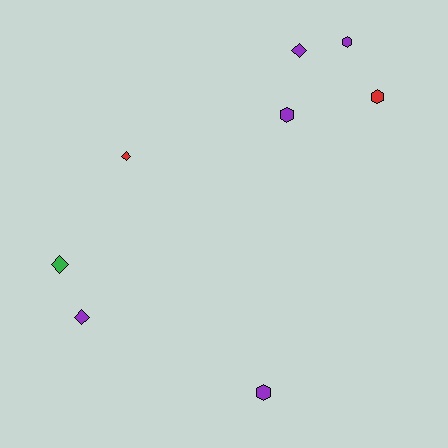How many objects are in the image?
There are 8 objects.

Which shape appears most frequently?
Diamond, with 4 objects.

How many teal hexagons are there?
There are no teal hexagons.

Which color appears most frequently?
Purple, with 5 objects.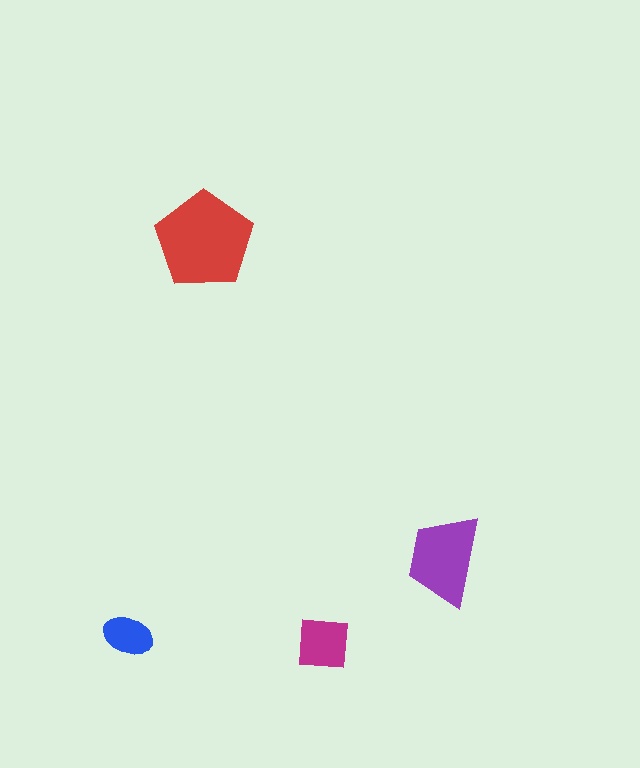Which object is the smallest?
The blue ellipse.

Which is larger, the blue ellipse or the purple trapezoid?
The purple trapezoid.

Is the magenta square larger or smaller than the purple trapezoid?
Smaller.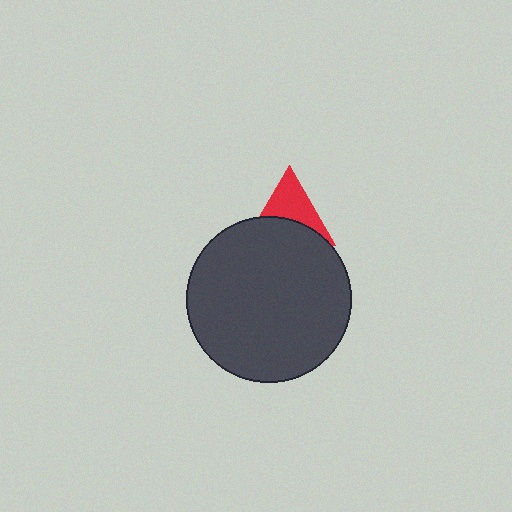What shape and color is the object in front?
The object in front is a dark gray circle.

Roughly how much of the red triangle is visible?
About half of it is visible (roughly 51%).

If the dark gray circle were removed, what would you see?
You would see the complete red triangle.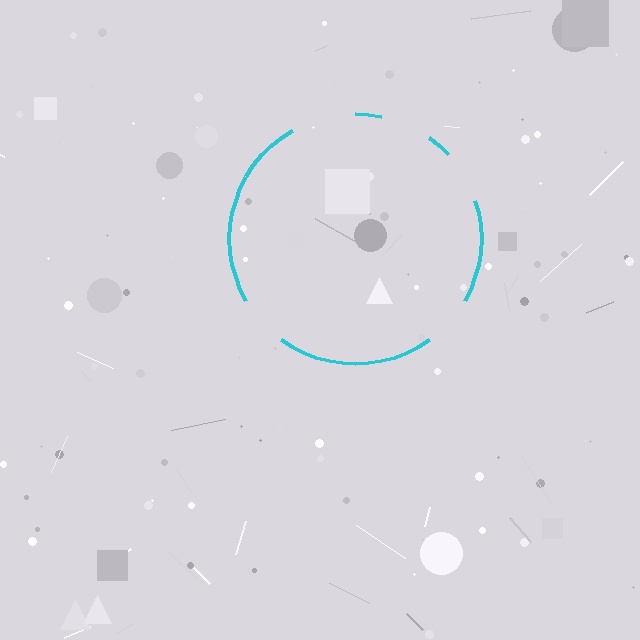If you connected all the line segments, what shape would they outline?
They would outline a circle.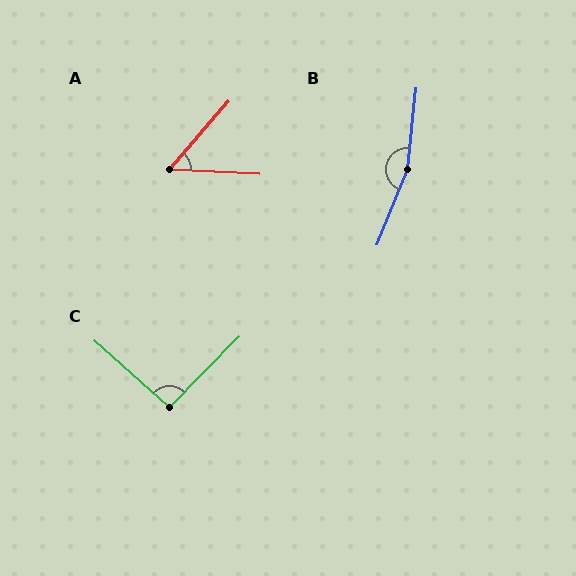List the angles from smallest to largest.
A (52°), C (93°), B (164°).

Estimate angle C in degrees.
Approximately 93 degrees.